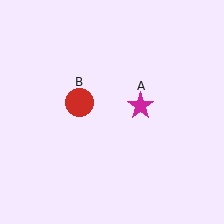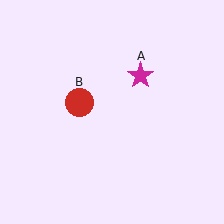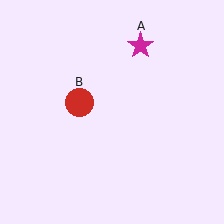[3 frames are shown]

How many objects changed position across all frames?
1 object changed position: magenta star (object A).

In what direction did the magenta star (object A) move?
The magenta star (object A) moved up.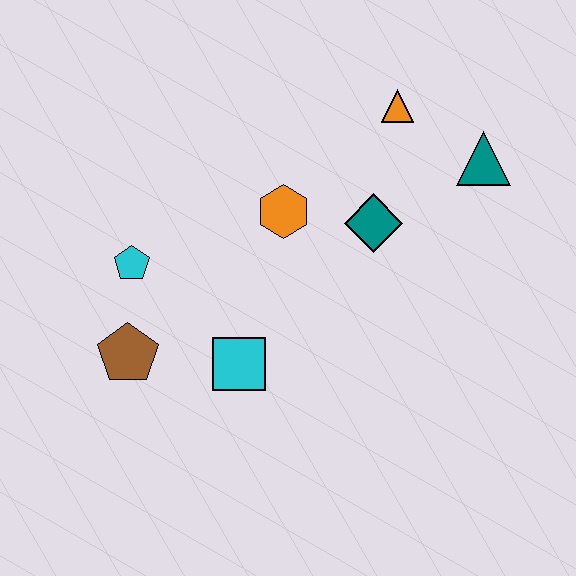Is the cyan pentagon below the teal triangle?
Yes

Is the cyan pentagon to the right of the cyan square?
No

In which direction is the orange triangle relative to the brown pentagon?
The orange triangle is to the right of the brown pentagon.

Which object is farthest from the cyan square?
The teal triangle is farthest from the cyan square.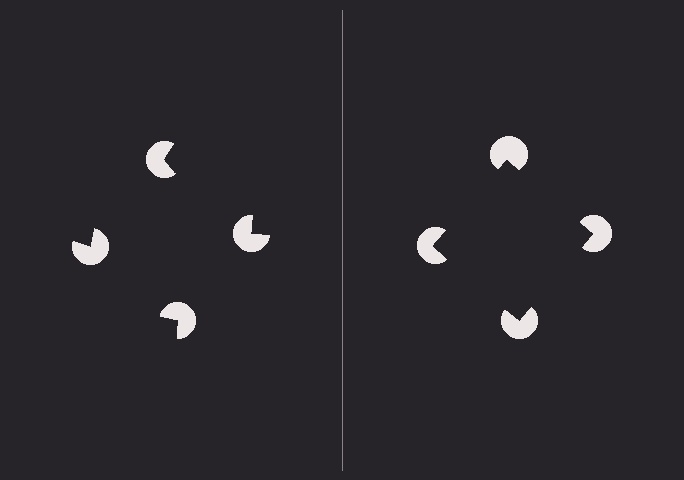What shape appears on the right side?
An illusory square.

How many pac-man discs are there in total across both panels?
8 — 4 on each side.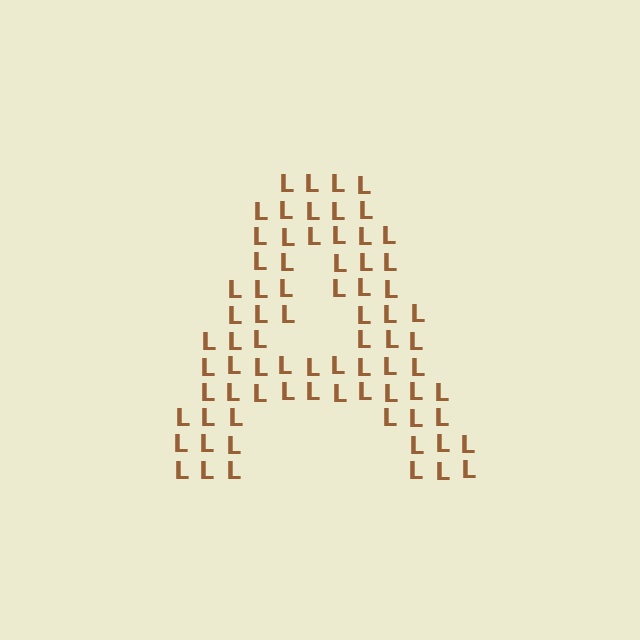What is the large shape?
The large shape is the letter A.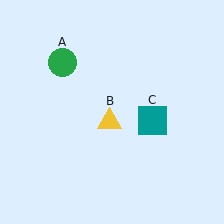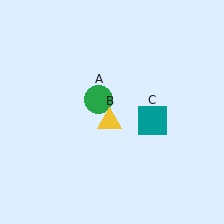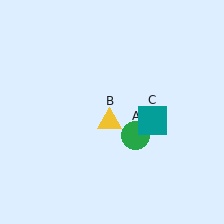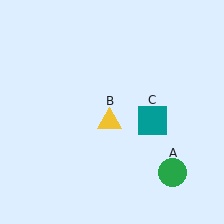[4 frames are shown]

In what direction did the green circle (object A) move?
The green circle (object A) moved down and to the right.